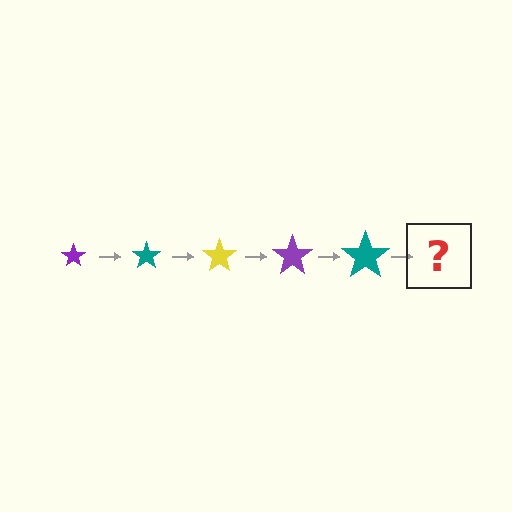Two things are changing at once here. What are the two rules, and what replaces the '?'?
The two rules are that the star grows larger each step and the color cycles through purple, teal, and yellow. The '?' should be a yellow star, larger than the previous one.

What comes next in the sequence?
The next element should be a yellow star, larger than the previous one.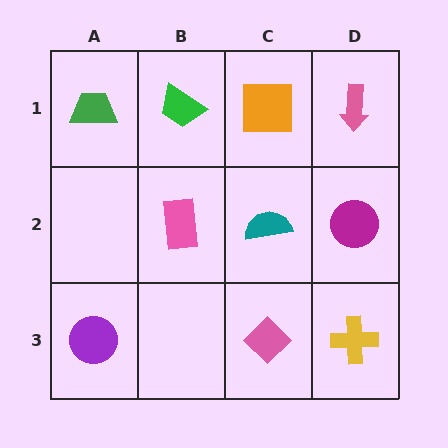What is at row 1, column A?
A green trapezoid.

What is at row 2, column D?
A magenta circle.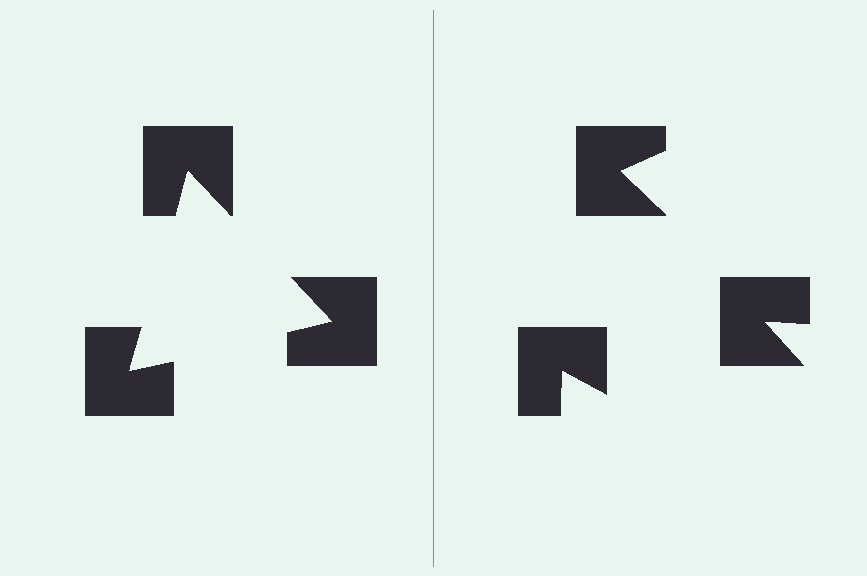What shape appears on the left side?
An illusory triangle.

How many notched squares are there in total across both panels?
6 — 3 on each side.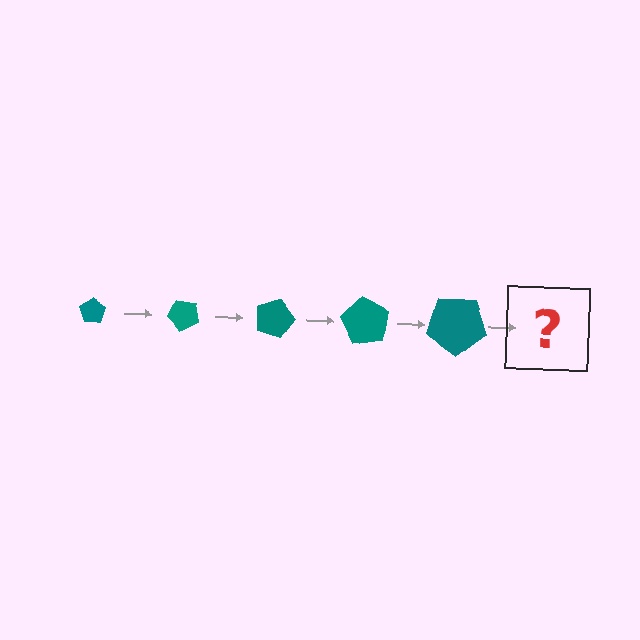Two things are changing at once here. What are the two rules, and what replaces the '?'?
The two rules are that the pentagon grows larger each step and it rotates 45 degrees each step. The '?' should be a pentagon, larger than the previous one and rotated 225 degrees from the start.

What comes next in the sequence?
The next element should be a pentagon, larger than the previous one and rotated 225 degrees from the start.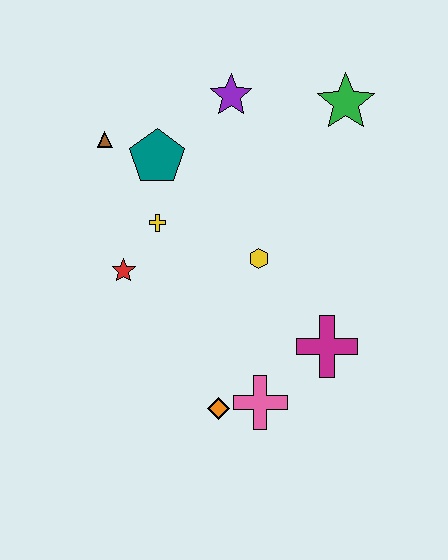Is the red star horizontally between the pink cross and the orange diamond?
No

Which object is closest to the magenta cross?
The pink cross is closest to the magenta cross.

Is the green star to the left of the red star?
No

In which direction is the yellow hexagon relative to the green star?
The yellow hexagon is below the green star.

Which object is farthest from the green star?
The orange diamond is farthest from the green star.